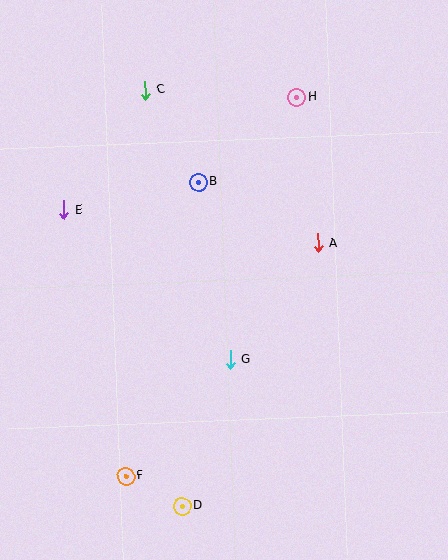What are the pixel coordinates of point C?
Point C is at (145, 90).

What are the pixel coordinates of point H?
Point H is at (297, 97).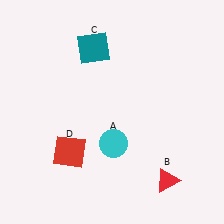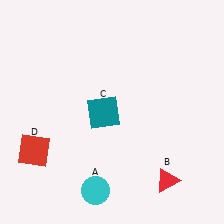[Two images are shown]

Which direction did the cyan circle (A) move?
The cyan circle (A) moved down.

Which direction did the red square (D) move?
The red square (D) moved left.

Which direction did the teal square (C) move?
The teal square (C) moved down.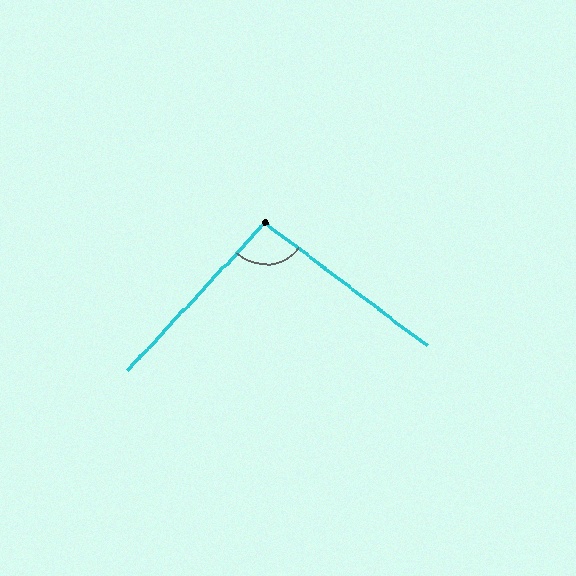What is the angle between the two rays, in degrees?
Approximately 96 degrees.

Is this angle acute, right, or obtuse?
It is obtuse.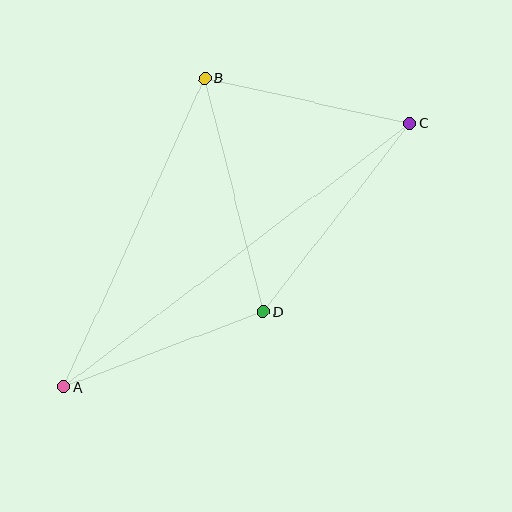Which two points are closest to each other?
Points B and C are closest to each other.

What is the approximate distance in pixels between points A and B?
The distance between A and B is approximately 340 pixels.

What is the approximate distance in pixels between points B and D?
The distance between B and D is approximately 241 pixels.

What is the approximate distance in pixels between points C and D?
The distance between C and D is approximately 239 pixels.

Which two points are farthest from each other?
Points A and C are farthest from each other.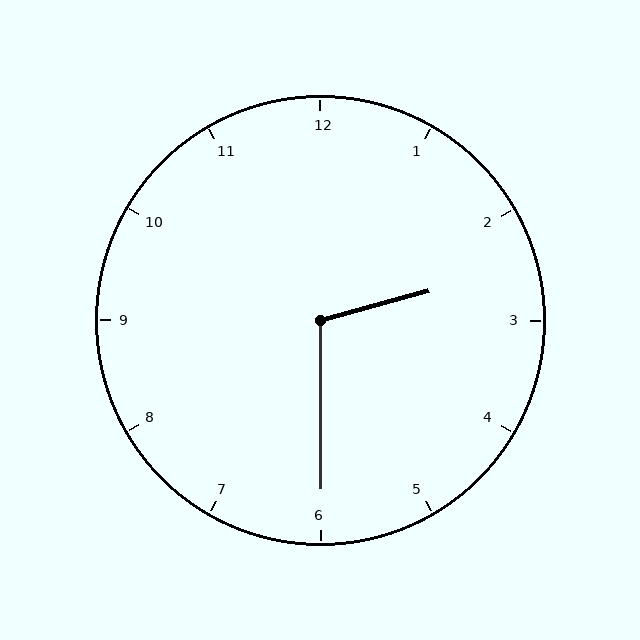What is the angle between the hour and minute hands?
Approximately 105 degrees.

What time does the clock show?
2:30.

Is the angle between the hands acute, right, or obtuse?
It is obtuse.